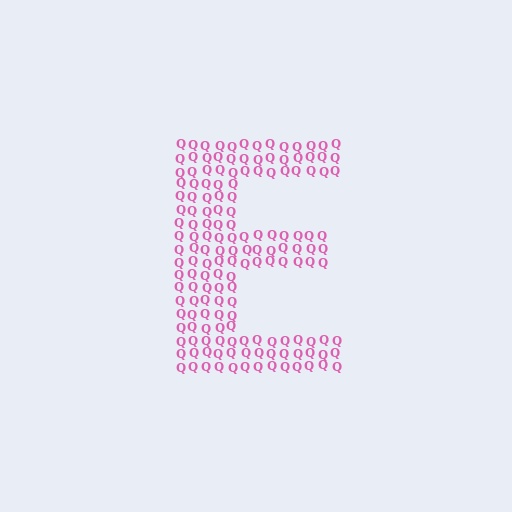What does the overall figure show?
The overall figure shows the letter E.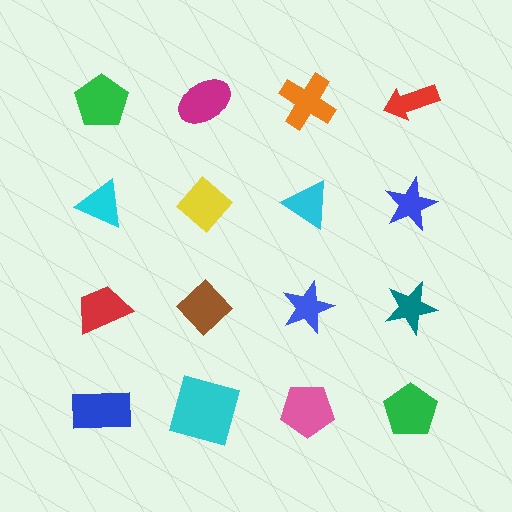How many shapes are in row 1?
4 shapes.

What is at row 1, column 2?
A magenta ellipse.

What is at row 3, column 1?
A red trapezoid.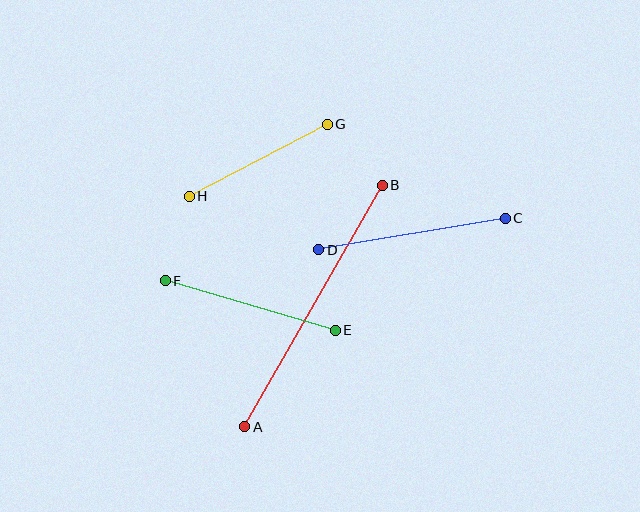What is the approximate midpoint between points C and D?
The midpoint is at approximately (412, 234) pixels.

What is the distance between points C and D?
The distance is approximately 189 pixels.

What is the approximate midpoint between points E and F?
The midpoint is at approximately (250, 305) pixels.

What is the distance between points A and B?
The distance is approximately 278 pixels.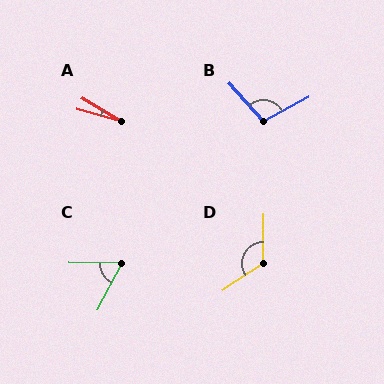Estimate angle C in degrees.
Approximately 62 degrees.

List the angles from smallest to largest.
A (15°), C (62°), B (103°), D (125°).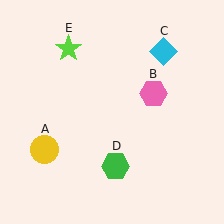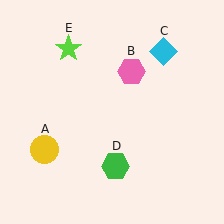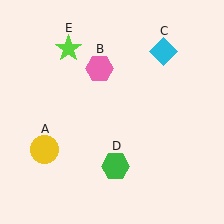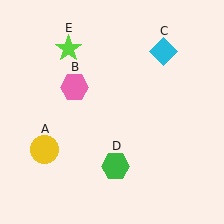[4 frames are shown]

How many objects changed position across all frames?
1 object changed position: pink hexagon (object B).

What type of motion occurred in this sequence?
The pink hexagon (object B) rotated counterclockwise around the center of the scene.